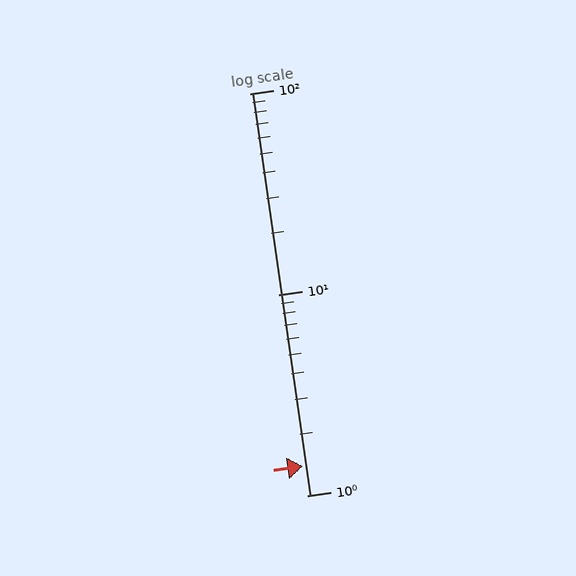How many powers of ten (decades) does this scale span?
The scale spans 2 decades, from 1 to 100.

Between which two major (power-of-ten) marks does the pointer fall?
The pointer is between 1 and 10.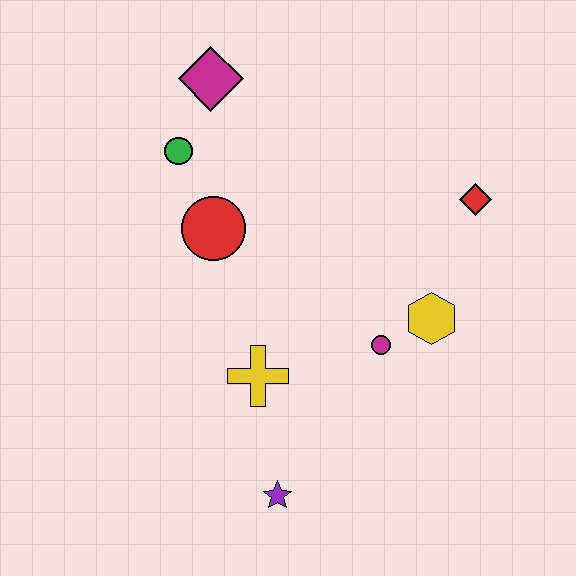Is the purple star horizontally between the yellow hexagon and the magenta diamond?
Yes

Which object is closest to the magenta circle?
The yellow hexagon is closest to the magenta circle.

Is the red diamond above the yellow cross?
Yes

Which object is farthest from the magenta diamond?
The purple star is farthest from the magenta diamond.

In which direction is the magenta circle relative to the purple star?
The magenta circle is above the purple star.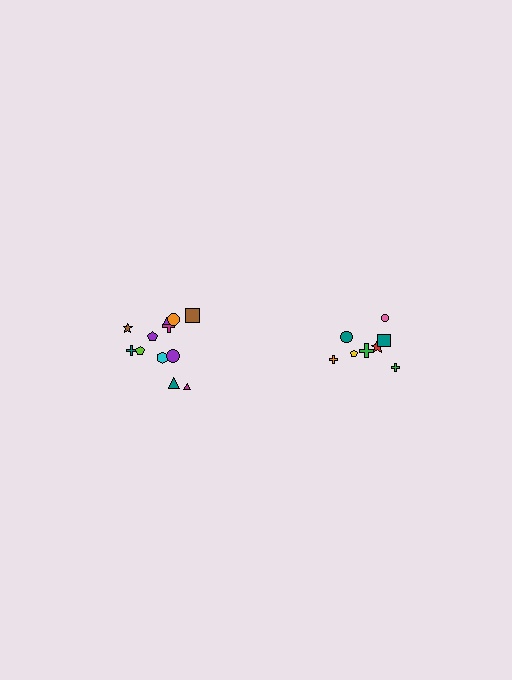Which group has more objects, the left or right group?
The left group.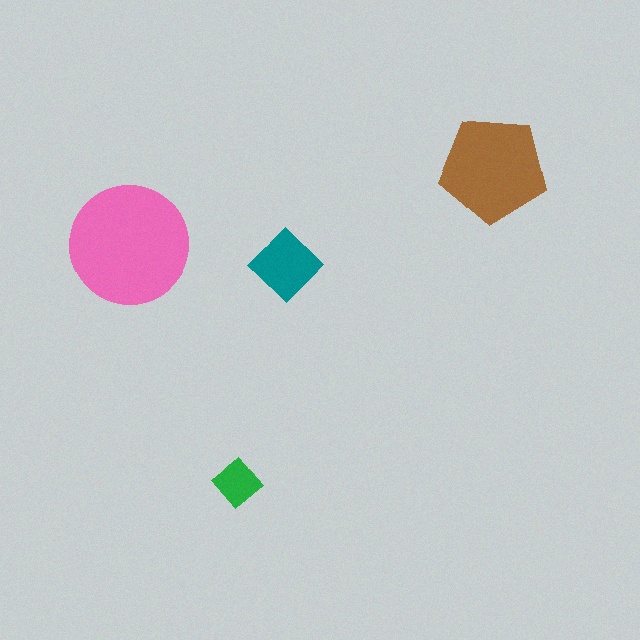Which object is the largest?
The pink circle.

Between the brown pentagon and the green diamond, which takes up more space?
The brown pentagon.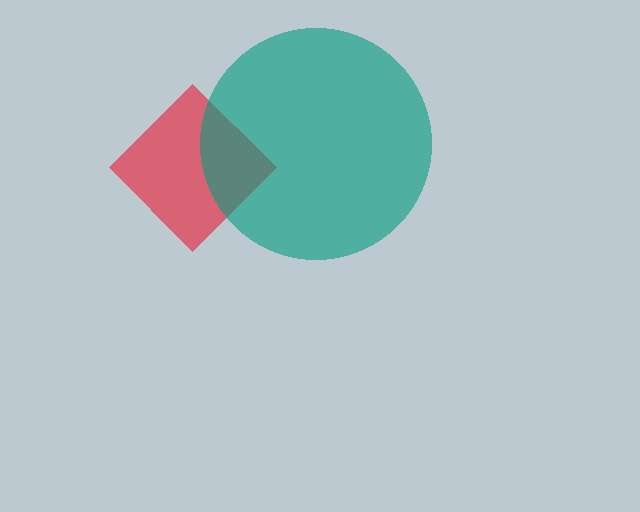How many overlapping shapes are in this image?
There are 2 overlapping shapes in the image.